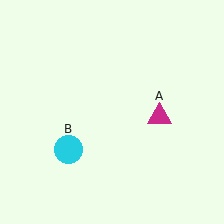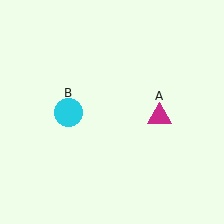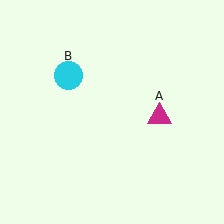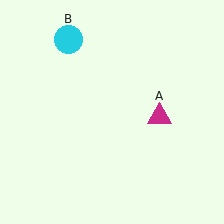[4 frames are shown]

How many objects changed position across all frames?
1 object changed position: cyan circle (object B).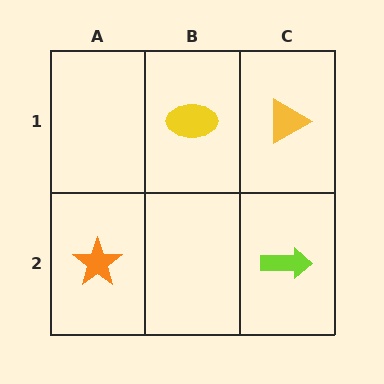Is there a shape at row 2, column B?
No, that cell is empty.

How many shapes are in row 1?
2 shapes.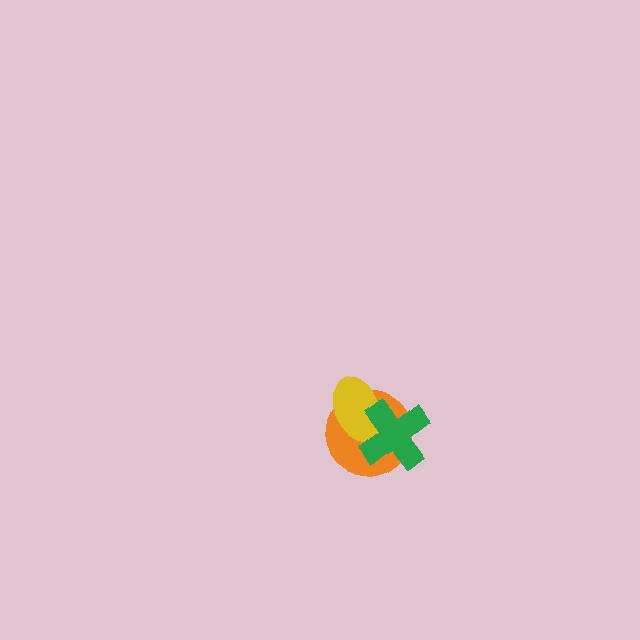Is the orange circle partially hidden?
Yes, it is partially covered by another shape.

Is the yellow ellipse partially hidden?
Yes, it is partially covered by another shape.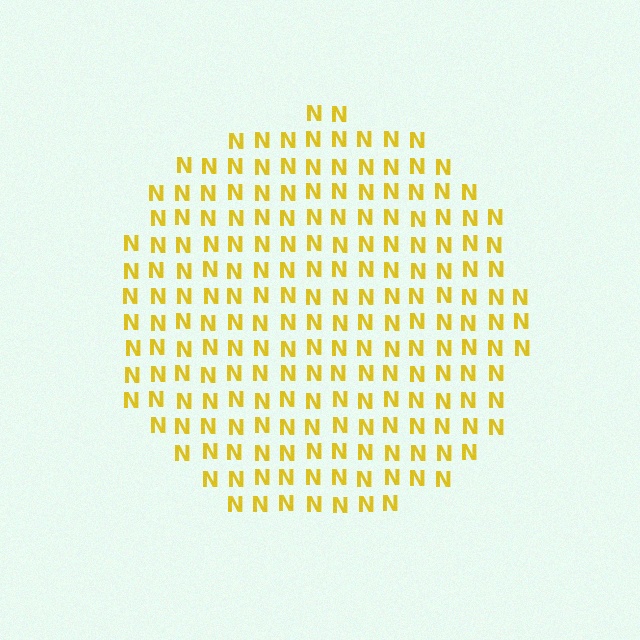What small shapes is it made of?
It is made of small letter N's.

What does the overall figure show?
The overall figure shows a circle.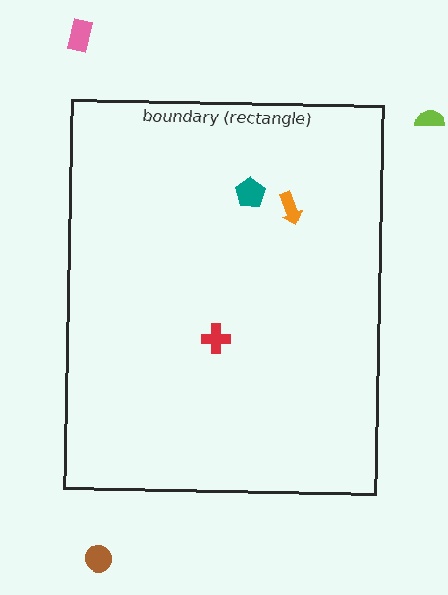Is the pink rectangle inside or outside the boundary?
Outside.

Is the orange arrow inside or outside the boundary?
Inside.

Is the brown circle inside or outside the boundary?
Outside.